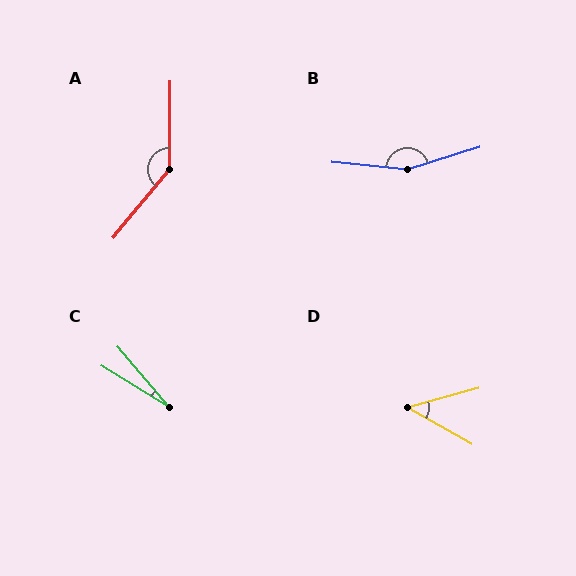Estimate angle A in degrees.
Approximately 141 degrees.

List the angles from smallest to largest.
C (18°), D (45°), A (141°), B (157°).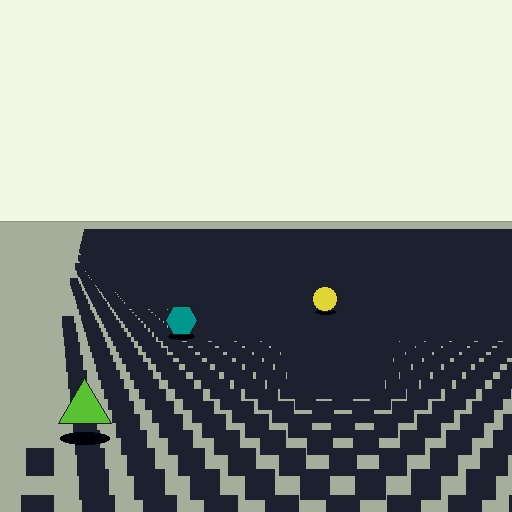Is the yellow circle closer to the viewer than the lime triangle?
No. The lime triangle is closer — you can tell from the texture gradient: the ground texture is coarser near it.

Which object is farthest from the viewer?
The yellow circle is farthest from the viewer. It appears smaller and the ground texture around it is denser.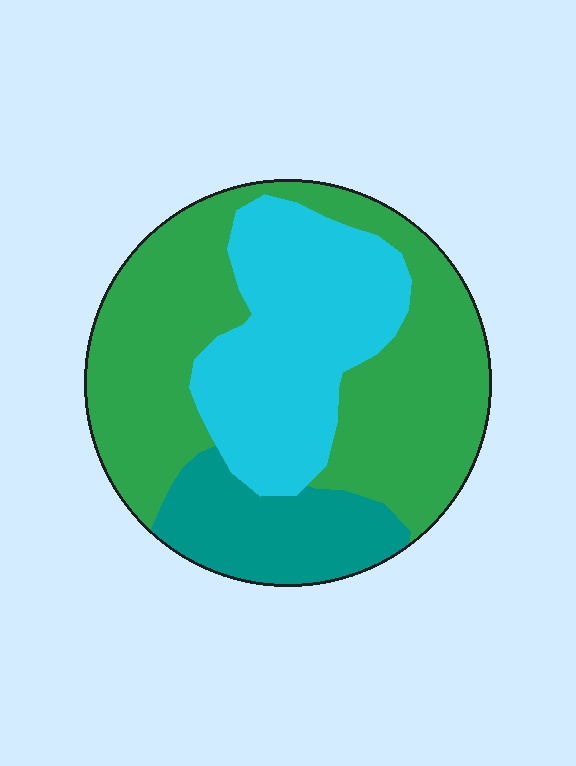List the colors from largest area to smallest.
From largest to smallest: green, cyan, teal.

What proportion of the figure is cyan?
Cyan covers about 30% of the figure.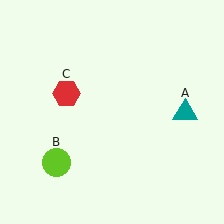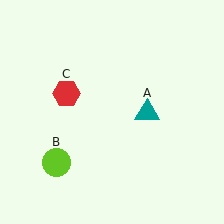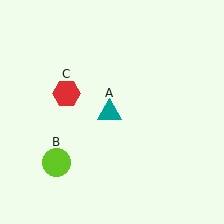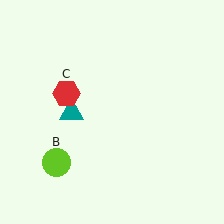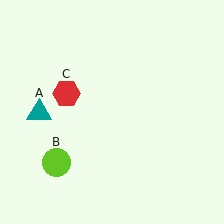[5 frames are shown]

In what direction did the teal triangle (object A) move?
The teal triangle (object A) moved left.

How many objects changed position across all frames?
1 object changed position: teal triangle (object A).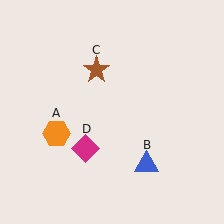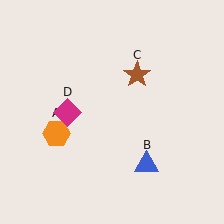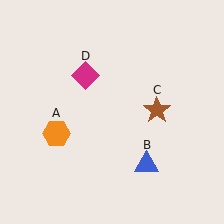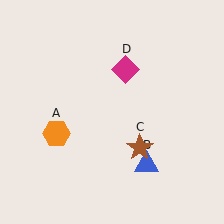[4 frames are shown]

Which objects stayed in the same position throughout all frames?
Orange hexagon (object A) and blue triangle (object B) remained stationary.